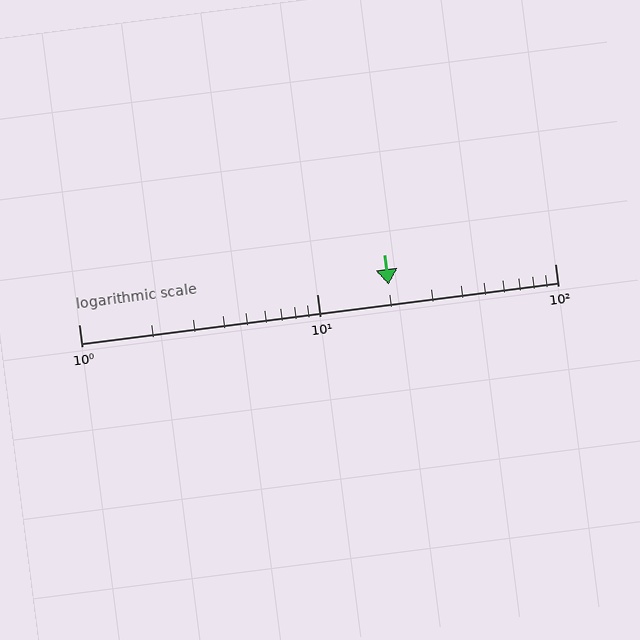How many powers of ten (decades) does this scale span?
The scale spans 2 decades, from 1 to 100.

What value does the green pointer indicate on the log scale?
The pointer indicates approximately 20.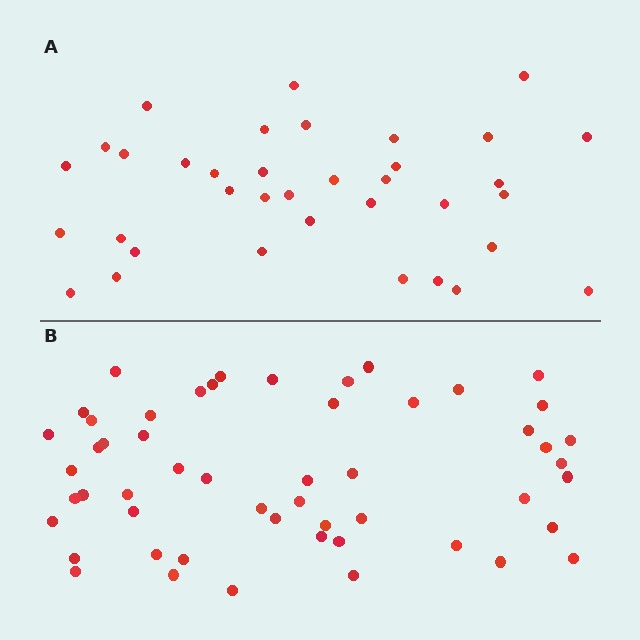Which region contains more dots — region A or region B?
Region B (the bottom region) has more dots.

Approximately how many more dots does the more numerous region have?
Region B has approximately 15 more dots than region A.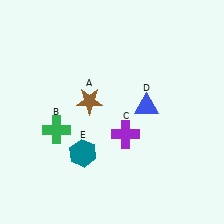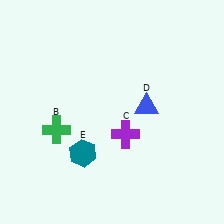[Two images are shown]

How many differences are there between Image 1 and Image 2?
There is 1 difference between the two images.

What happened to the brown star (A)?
The brown star (A) was removed in Image 2. It was in the top-left area of Image 1.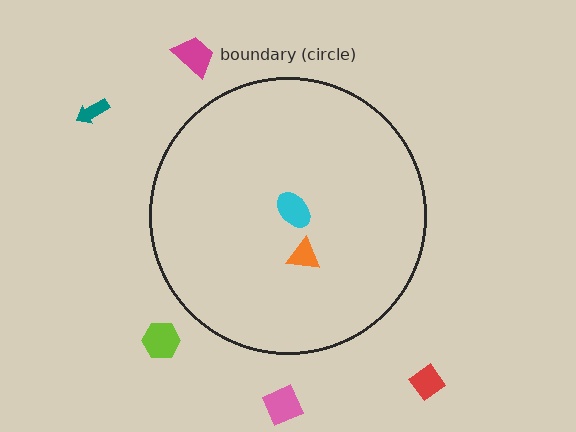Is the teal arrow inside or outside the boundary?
Outside.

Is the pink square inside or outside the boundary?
Outside.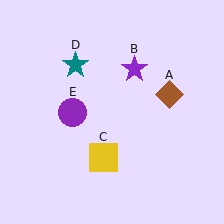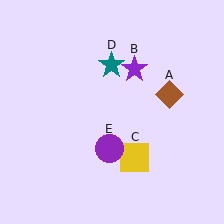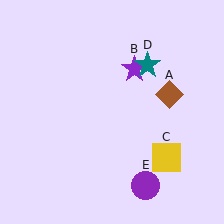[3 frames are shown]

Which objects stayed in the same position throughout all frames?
Brown diamond (object A) and purple star (object B) remained stationary.